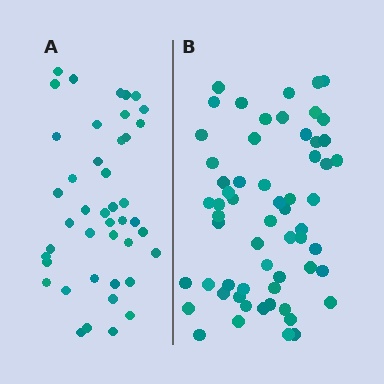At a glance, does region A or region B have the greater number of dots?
Region B (the right region) has more dots.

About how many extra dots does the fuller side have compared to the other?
Region B has approximately 15 more dots than region A.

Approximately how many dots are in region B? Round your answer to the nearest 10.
About 60 dots.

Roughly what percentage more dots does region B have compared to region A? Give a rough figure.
About 40% more.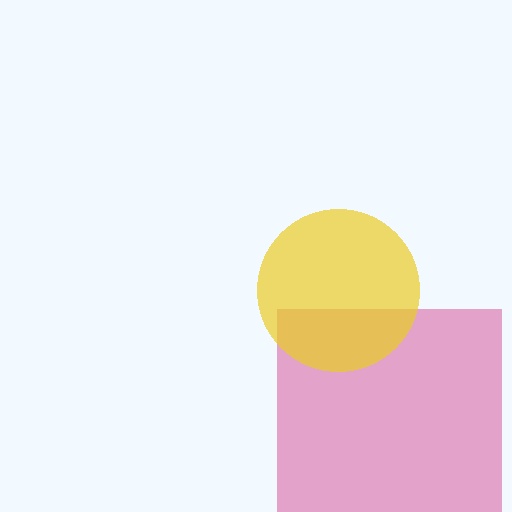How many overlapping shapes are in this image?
There are 2 overlapping shapes in the image.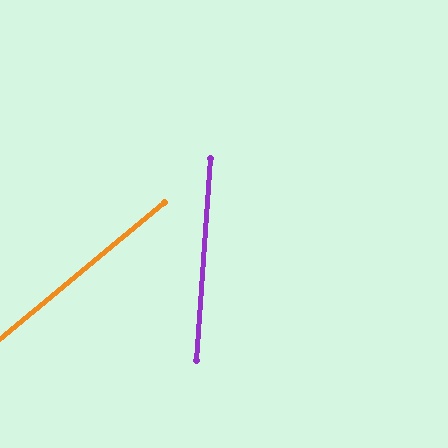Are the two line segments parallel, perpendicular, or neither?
Neither parallel nor perpendicular — they differ by about 46°.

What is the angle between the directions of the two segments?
Approximately 46 degrees.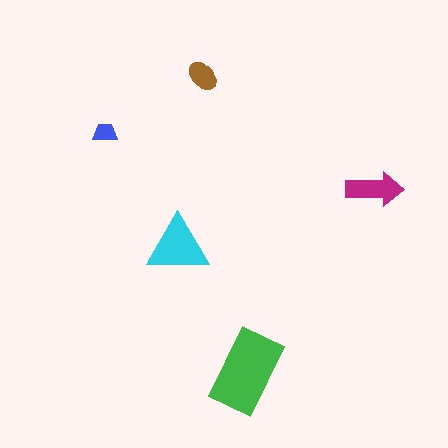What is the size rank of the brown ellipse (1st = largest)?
4th.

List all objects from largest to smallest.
The green rectangle, the cyan triangle, the magenta arrow, the brown ellipse, the blue trapezoid.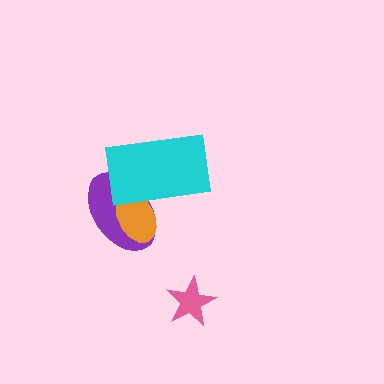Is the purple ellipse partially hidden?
Yes, it is partially covered by another shape.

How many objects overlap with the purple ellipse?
2 objects overlap with the purple ellipse.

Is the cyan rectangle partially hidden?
No, no other shape covers it.